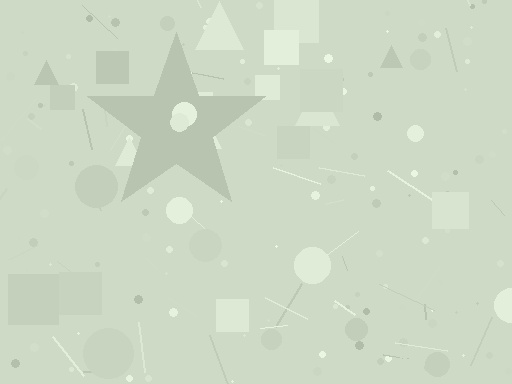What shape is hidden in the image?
A star is hidden in the image.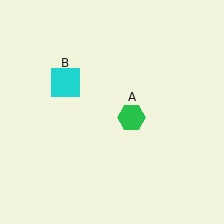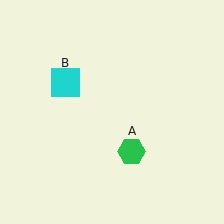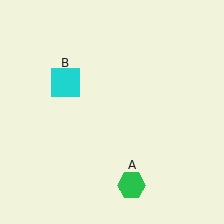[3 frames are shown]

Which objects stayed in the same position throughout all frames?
Cyan square (object B) remained stationary.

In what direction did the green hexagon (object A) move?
The green hexagon (object A) moved down.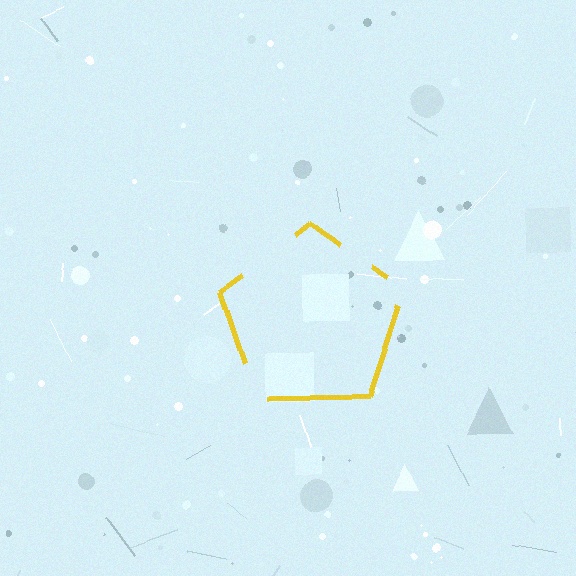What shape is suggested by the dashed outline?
The dashed outline suggests a pentagon.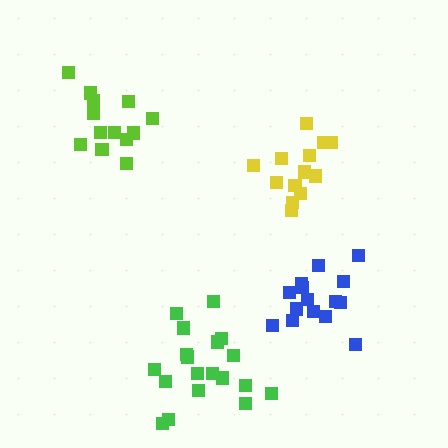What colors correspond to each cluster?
The clusters are colored: yellow, green, lime, blue.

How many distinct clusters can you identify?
There are 4 distinct clusters.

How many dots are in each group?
Group 1: 13 dots, Group 2: 19 dots, Group 3: 13 dots, Group 4: 15 dots (60 total).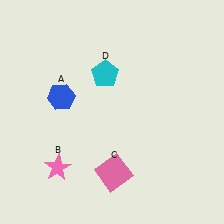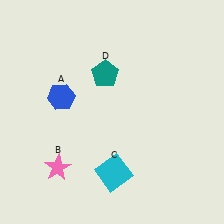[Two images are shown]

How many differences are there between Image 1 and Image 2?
There are 2 differences between the two images.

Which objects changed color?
C changed from pink to cyan. D changed from cyan to teal.